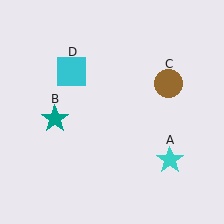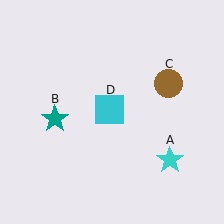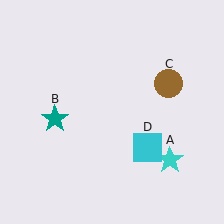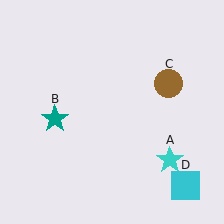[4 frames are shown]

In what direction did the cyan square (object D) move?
The cyan square (object D) moved down and to the right.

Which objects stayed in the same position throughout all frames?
Cyan star (object A) and teal star (object B) and brown circle (object C) remained stationary.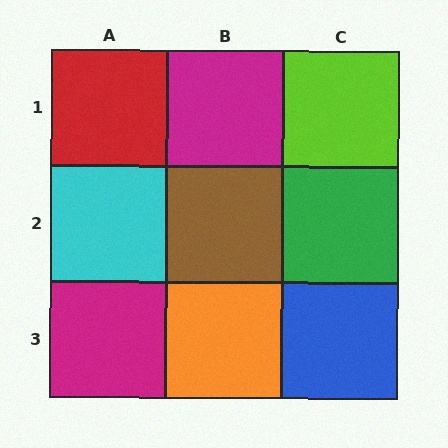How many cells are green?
1 cell is green.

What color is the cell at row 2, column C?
Green.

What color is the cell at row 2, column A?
Cyan.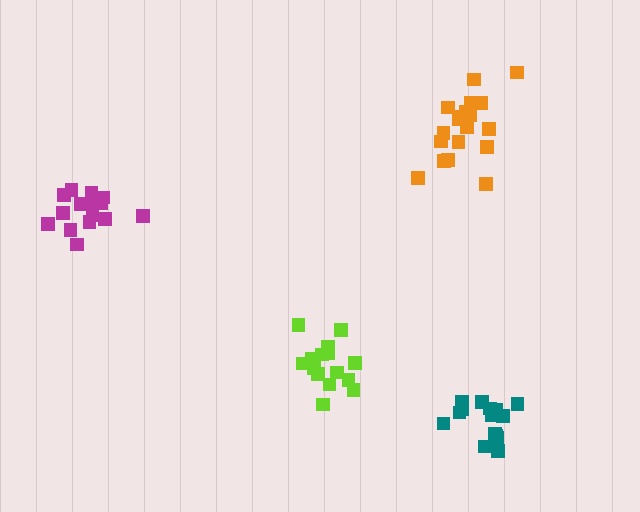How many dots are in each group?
Group 1: 16 dots, Group 2: 19 dots, Group 3: 16 dots, Group 4: 15 dots (66 total).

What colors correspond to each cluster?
The clusters are colored: teal, orange, lime, magenta.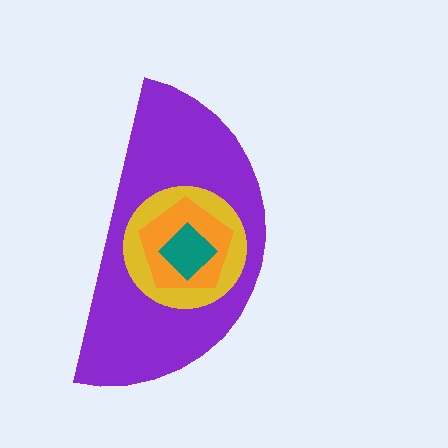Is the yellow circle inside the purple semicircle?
Yes.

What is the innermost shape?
The teal diamond.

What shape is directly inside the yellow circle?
The orange pentagon.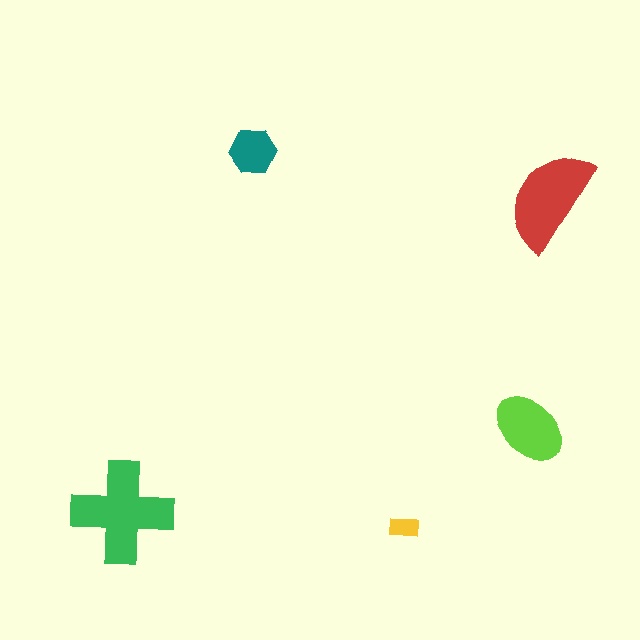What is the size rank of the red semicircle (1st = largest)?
2nd.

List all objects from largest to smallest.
The green cross, the red semicircle, the lime ellipse, the teal hexagon, the yellow rectangle.